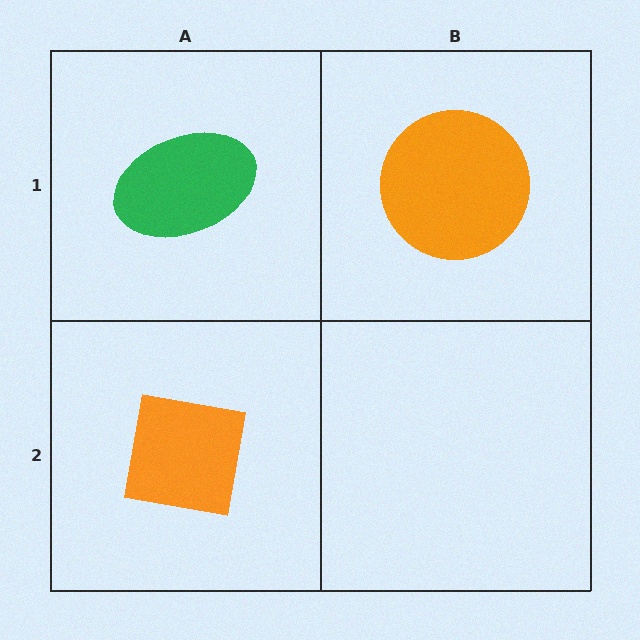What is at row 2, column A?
An orange square.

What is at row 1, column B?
An orange circle.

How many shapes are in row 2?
1 shape.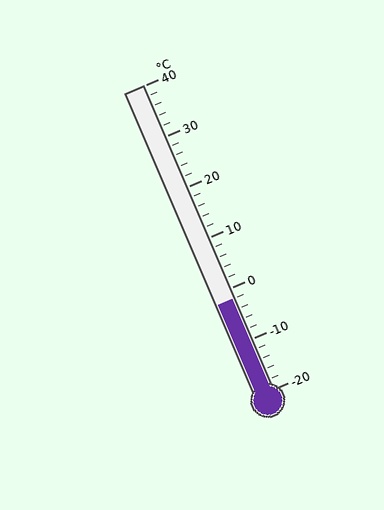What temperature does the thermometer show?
The thermometer shows approximately -2°C.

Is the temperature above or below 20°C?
The temperature is below 20°C.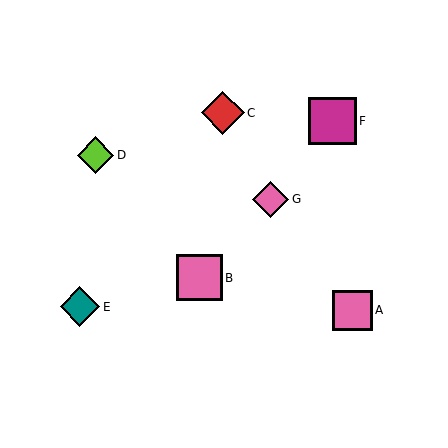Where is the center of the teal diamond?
The center of the teal diamond is at (80, 307).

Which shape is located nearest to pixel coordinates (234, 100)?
The red diamond (labeled C) at (223, 113) is nearest to that location.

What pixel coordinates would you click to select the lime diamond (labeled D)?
Click at (96, 155) to select the lime diamond D.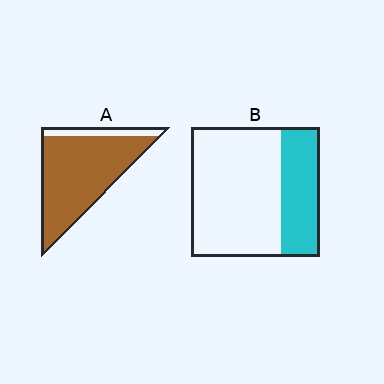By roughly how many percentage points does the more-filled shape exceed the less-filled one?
By roughly 55 percentage points (A over B).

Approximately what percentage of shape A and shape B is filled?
A is approximately 85% and B is approximately 30%.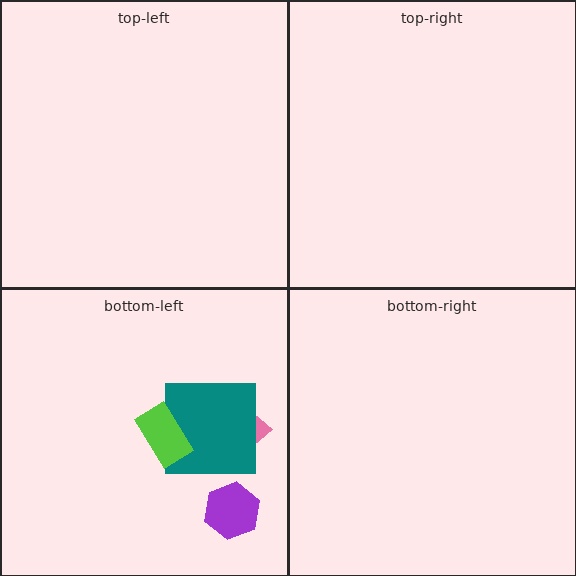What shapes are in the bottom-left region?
The pink arrow, the teal square, the purple hexagon, the lime rectangle.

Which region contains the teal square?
The bottom-left region.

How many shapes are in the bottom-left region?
4.